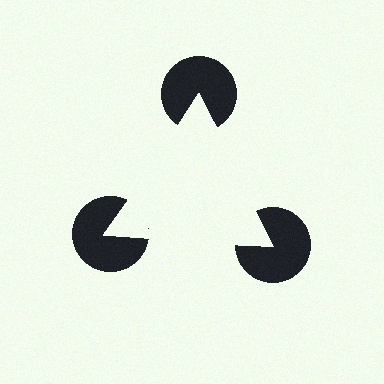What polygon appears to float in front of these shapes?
An illusory triangle — its edges are inferred from the aligned wedge cuts in the pac-man discs, not physically drawn.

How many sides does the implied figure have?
3 sides.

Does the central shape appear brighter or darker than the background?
It typically appears slightly brighter than the background, even though no actual brightness change is drawn.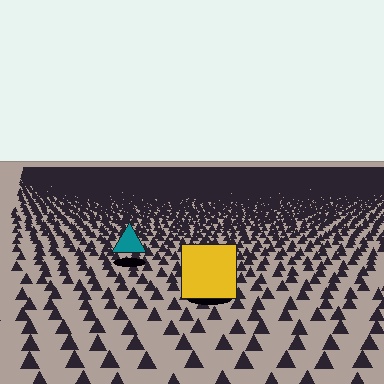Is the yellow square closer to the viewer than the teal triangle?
Yes. The yellow square is closer — you can tell from the texture gradient: the ground texture is coarser near it.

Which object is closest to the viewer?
The yellow square is closest. The texture marks near it are larger and more spread out.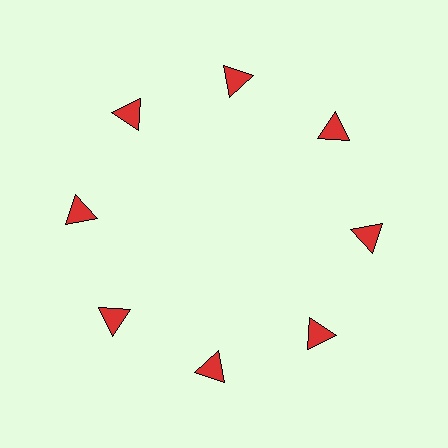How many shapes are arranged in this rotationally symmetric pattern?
There are 8 shapes, arranged in 8 groups of 1.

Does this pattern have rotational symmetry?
Yes, this pattern has 8-fold rotational symmetry. It looks the same after rotating 45 degrees around the center.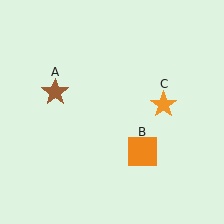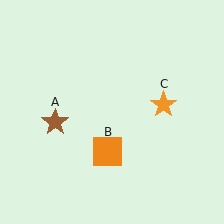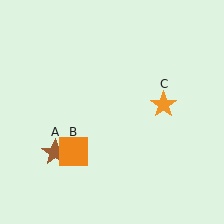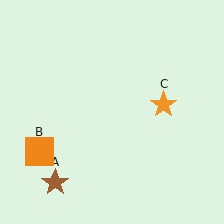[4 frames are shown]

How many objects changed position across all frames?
2 objects changed position: brown star (object A), orange square (object B).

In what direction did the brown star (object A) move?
The brown star (object A) moved down.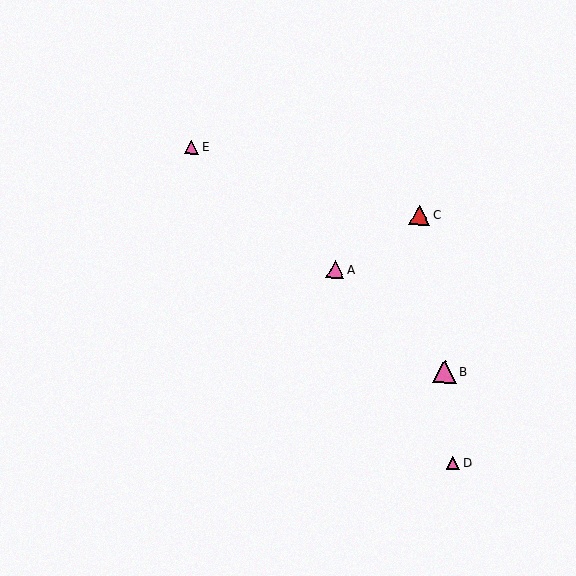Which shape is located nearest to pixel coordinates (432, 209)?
The red triangle (labeled C) at (420, 215) is nearest to that location.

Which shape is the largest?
The pink triangle (labeled B) is the largest.